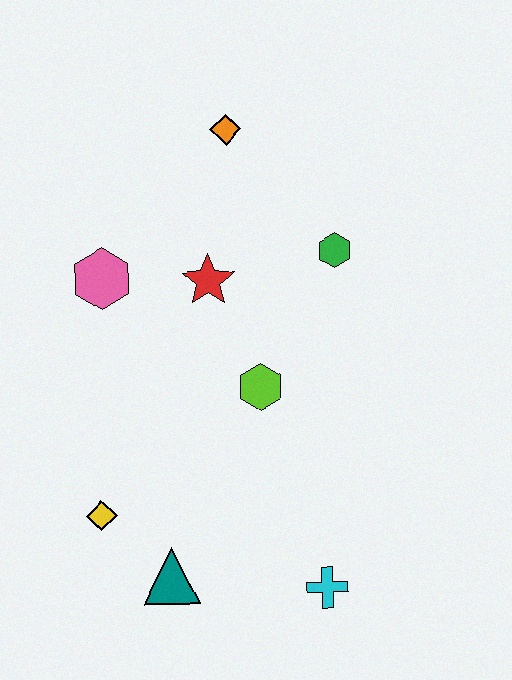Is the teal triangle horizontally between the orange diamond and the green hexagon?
No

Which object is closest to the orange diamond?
The red star is closest to the orange diamond.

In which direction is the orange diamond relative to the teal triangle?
The orange diamond is above the teal triangle.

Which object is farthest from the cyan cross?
The orange diamond is farthest from the cyan cross.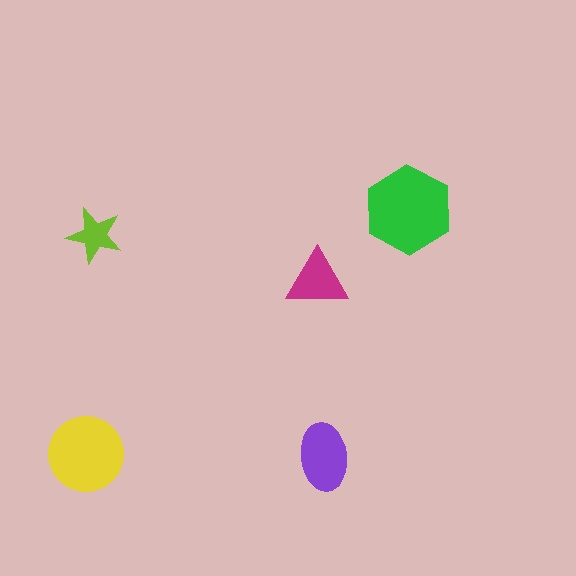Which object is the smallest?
The lime star.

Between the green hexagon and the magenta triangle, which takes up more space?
The green hexagon.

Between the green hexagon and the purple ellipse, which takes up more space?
The green hexagon.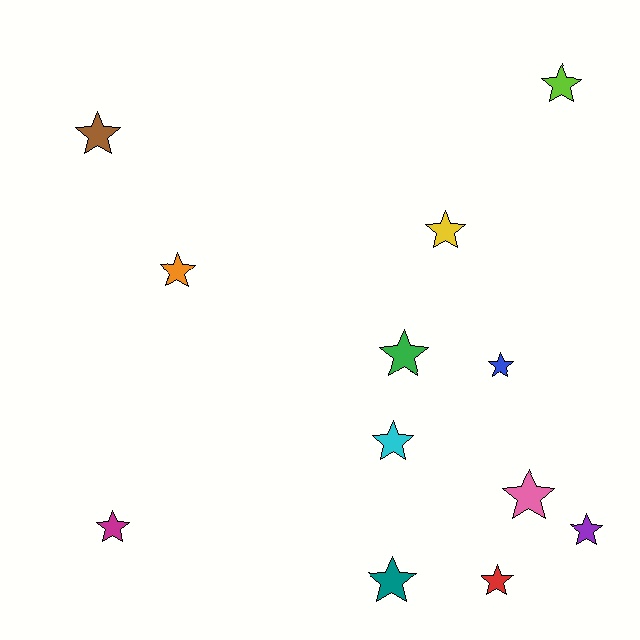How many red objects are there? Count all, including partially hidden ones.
There is 1 red object.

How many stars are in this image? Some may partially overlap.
There are 12 stars.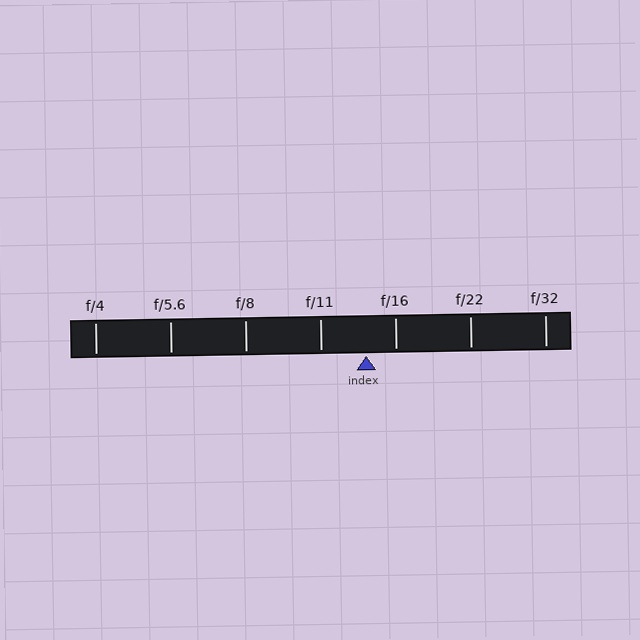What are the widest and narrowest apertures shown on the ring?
The widest aperture shown is f/4 and the narrowest is f/32.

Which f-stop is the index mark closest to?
The index mark is closest to f/16.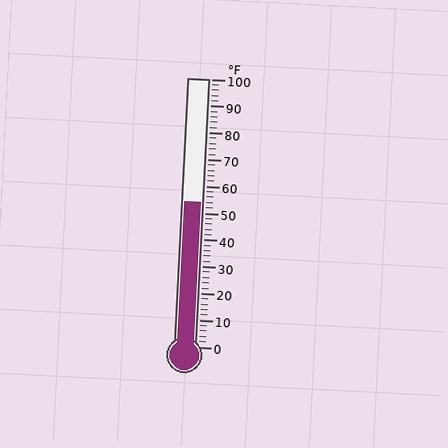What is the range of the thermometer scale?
The thermometer scale ranges from 0°F to 100°F.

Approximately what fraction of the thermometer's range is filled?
The thermometer is filled to approximately 55% of its range.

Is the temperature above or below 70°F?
The temperature is below 70°F.